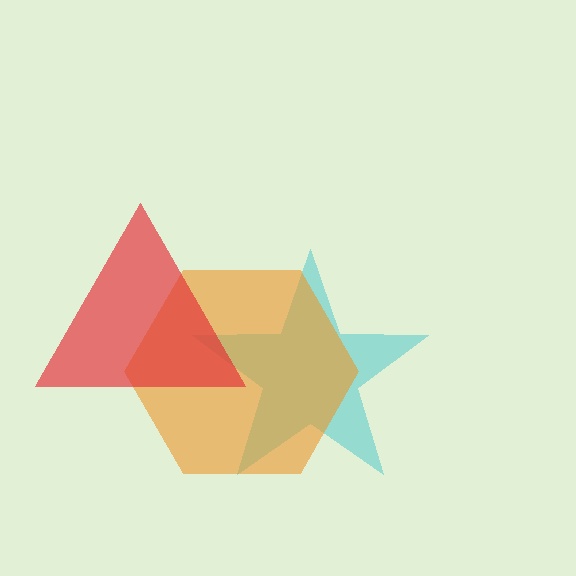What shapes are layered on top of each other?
The layered shapes are: a cyan star, an orange hexagon, a red triangle.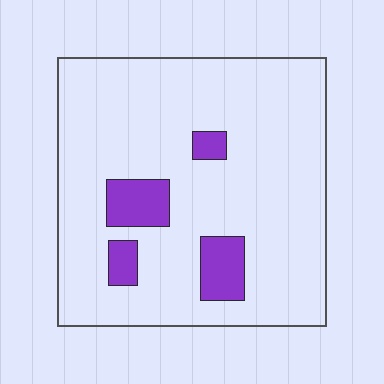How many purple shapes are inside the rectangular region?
4.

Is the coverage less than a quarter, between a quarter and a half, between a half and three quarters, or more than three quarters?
Less than a quarter.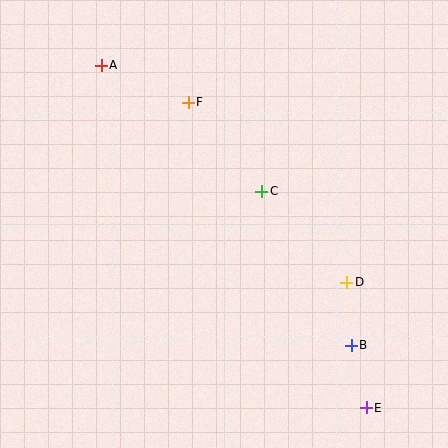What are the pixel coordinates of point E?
Point E is at (366, 408).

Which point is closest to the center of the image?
Point C at (262, 191) is closest to the center.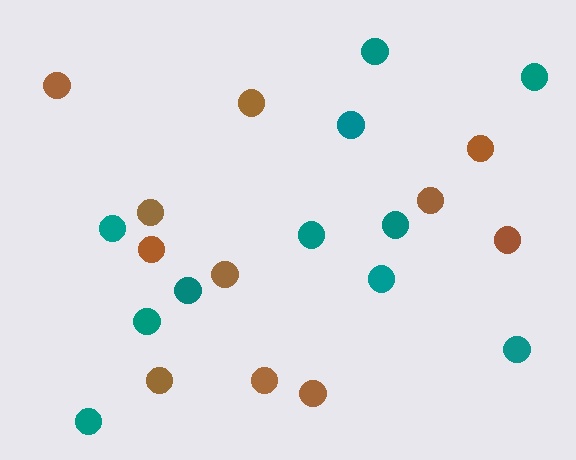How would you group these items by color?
There are 2 groups: one group of brown circles (11) and one group of teal circles (11).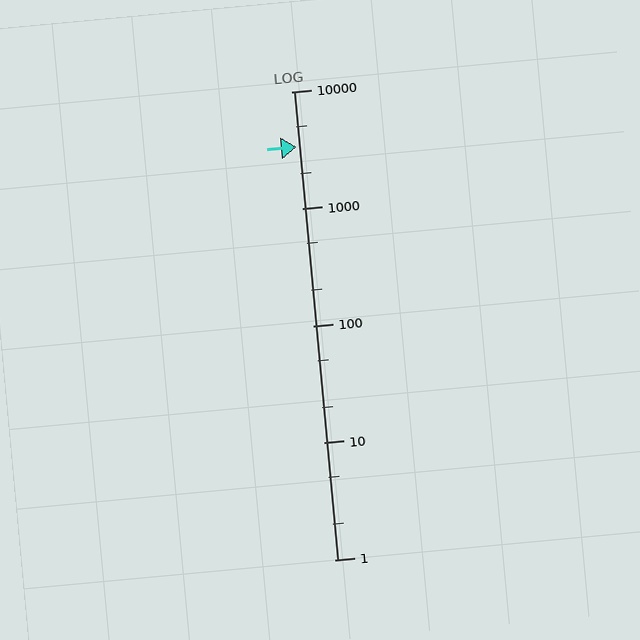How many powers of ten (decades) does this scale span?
The scale spans 4 decades, from 1 to 10000.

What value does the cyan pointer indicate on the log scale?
The pointer indicates approximately 3400.